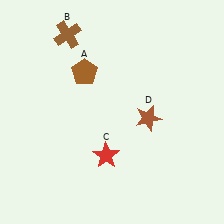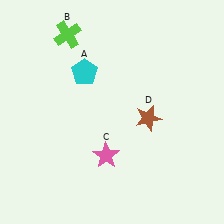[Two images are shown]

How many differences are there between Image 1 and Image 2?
There are 3 differences between the two images.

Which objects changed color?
A changed from brown to cyan. B changed from brown to lime. C changed from red to pink.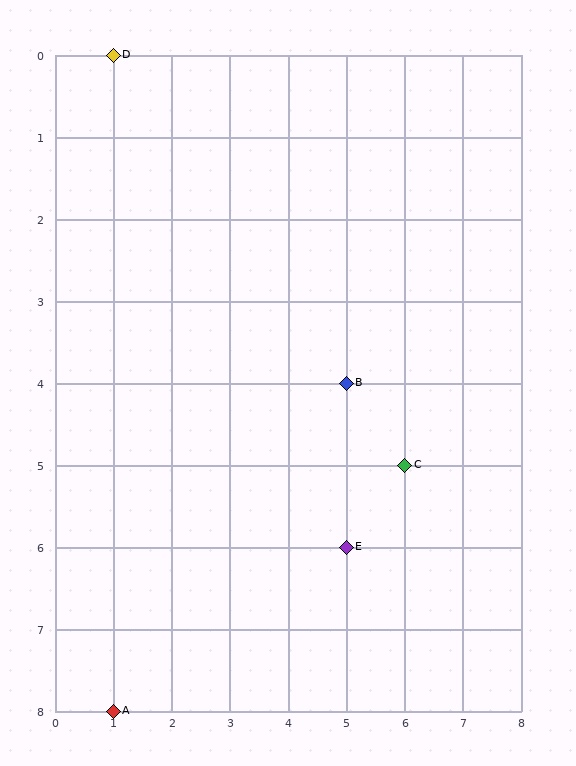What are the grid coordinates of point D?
Point D is at grid coordinates (1, 0).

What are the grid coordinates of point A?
Point A is at grid coordinates (1, 8).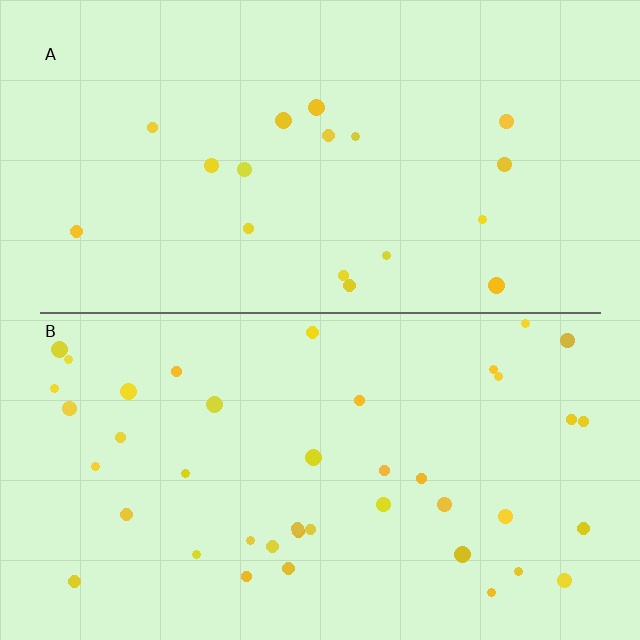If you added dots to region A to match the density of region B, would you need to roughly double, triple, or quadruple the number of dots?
Approximately double.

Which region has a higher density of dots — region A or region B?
B (the bottom).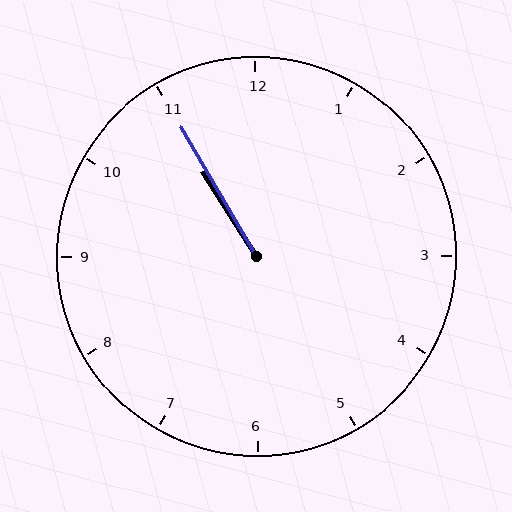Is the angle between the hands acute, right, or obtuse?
It is acute.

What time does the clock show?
10:55.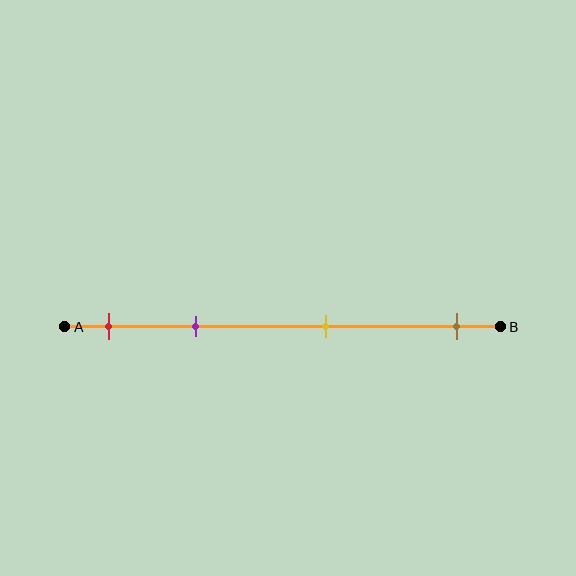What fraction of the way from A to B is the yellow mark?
The yellow mark is approximately 60% (0.6) of the way from A to B.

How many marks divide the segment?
There are 4 marks dividing the segment.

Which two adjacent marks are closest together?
The red and purple marks are the closest adjacent pair.